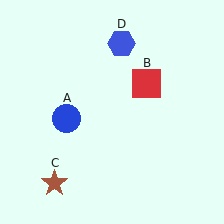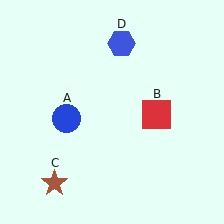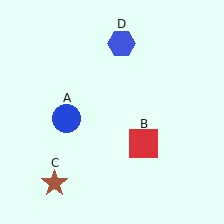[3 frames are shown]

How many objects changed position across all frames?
1 object changed position: red square (object B).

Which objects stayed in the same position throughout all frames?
Blue circle (object A) and brown star (object C) and blue hexagon (object D) remained stationary.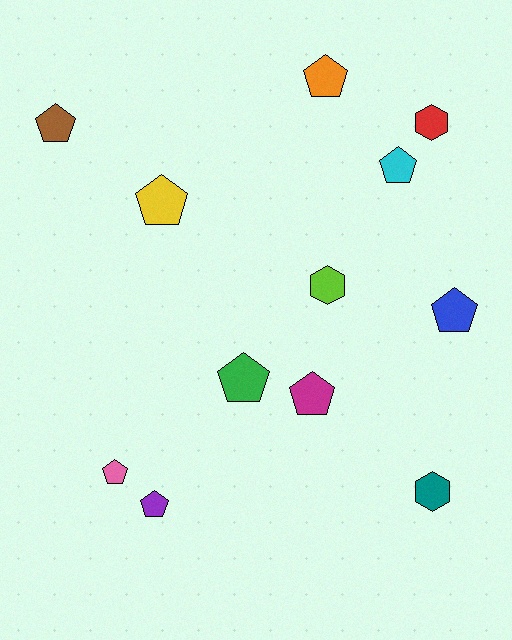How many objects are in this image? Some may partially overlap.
There are 12 objects.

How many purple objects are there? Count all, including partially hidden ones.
There is 1 purple object.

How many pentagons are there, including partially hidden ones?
There are 9 pentagons.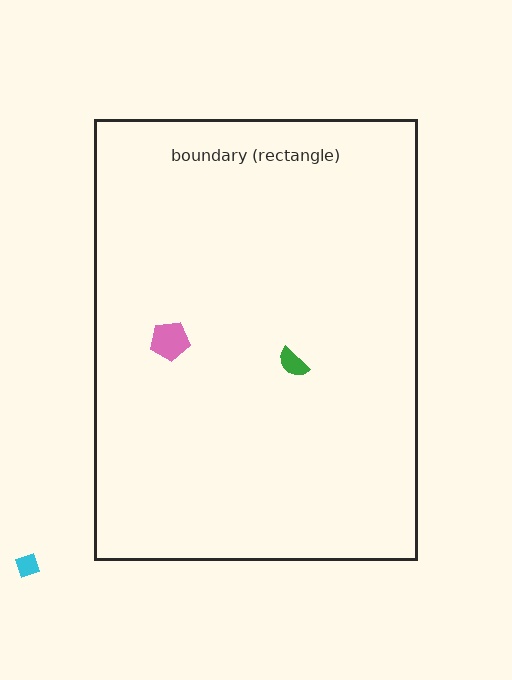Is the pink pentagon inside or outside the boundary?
Inside.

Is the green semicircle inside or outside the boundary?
Inside.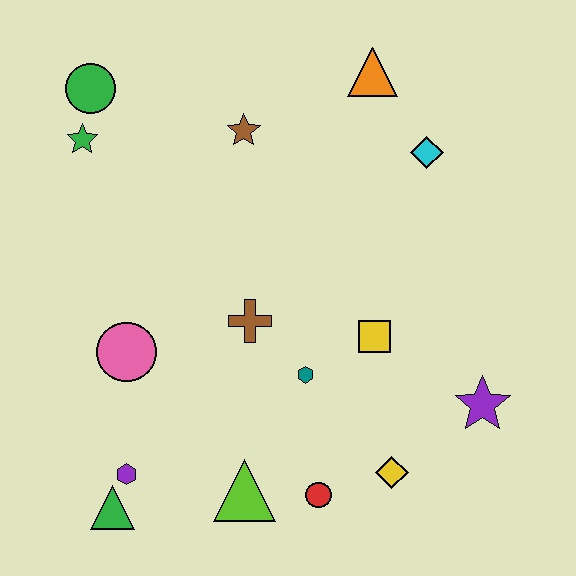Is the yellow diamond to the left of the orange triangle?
No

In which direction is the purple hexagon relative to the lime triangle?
The purple hexagon is to the left of the lime triangle.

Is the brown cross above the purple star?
Yes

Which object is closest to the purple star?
The yellow diamond is closest to the purple star.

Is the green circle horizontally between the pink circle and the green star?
Yes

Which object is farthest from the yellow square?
The green circle is farthest from the yellow square.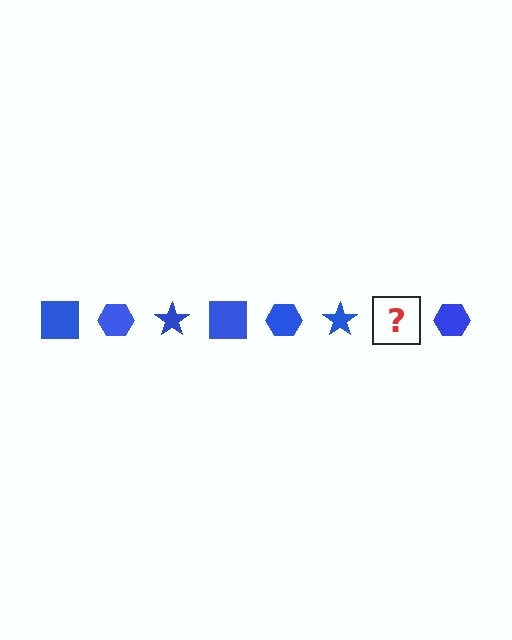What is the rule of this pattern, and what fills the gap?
The rule is that the pattern cycles through square, hexagon, star shapes in blue. The gap should be filled with a blue square.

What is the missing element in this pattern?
The missing element is a blue square.